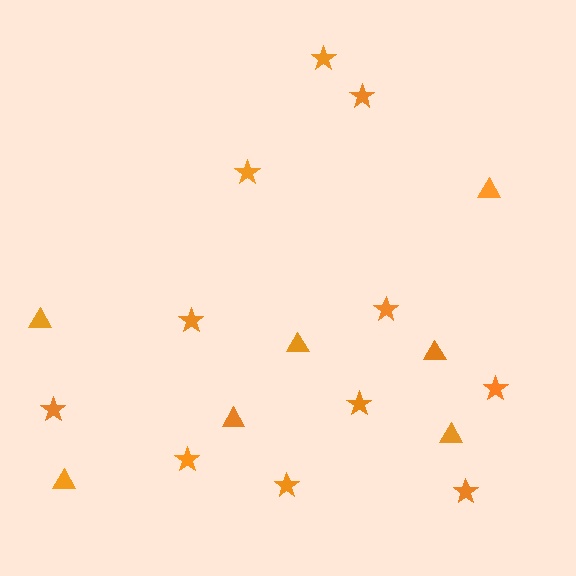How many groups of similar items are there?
There are 2 groups: one group of triangles (7) and one group of stars (11).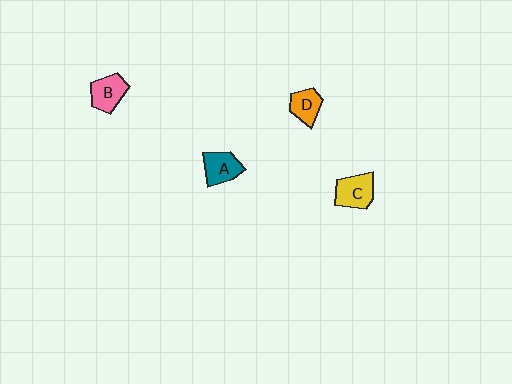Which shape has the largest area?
Shape C (yellow).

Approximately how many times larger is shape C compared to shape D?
Approximately 1.3 times.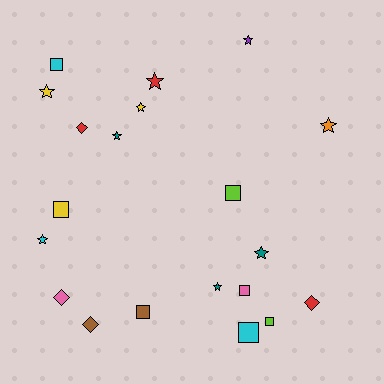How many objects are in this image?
There are 20 objects.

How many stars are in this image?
There are 9 stars.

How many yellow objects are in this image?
There are 3 yellow objects.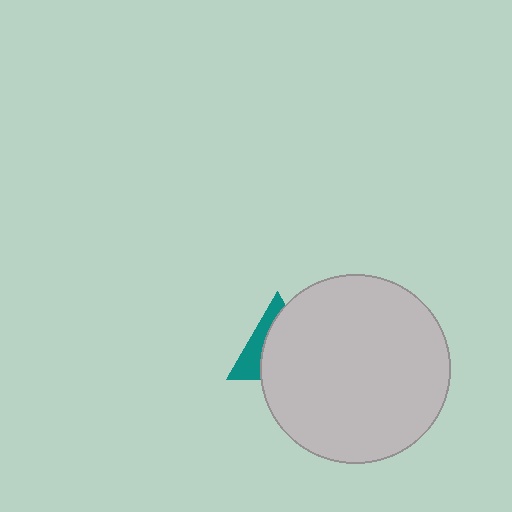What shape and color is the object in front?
The object in front is a light gray circle.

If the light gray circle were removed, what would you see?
You would see the complete teal triangle.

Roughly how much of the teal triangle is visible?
A small part of it is visible (roughly 34%).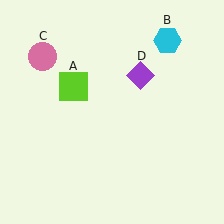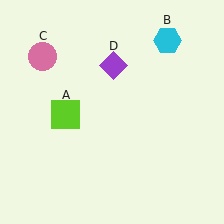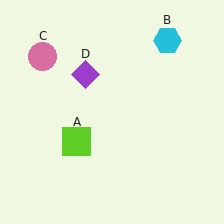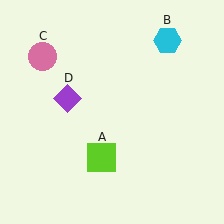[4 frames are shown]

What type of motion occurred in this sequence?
The lime square (object A), purple diamond (object D) rotated counterclockwise around the center of the scene.